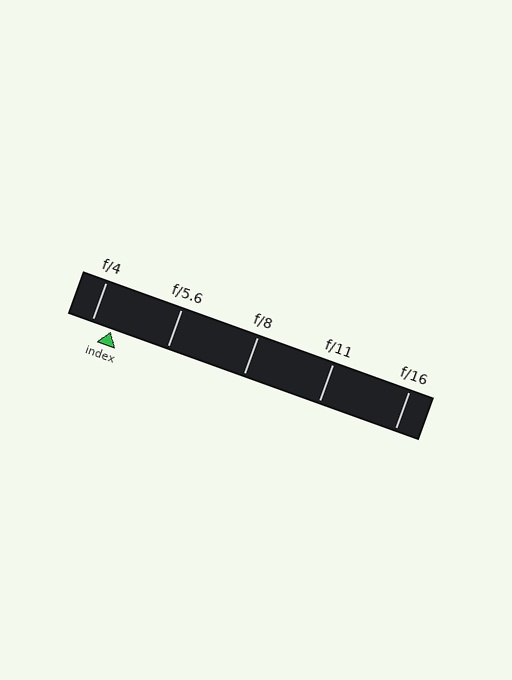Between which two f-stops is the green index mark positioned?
The index mark is between f/4 and f/5.6.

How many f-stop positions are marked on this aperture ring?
There are 5 f-stop positions marked.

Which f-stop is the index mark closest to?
The index mark is closest to f/4.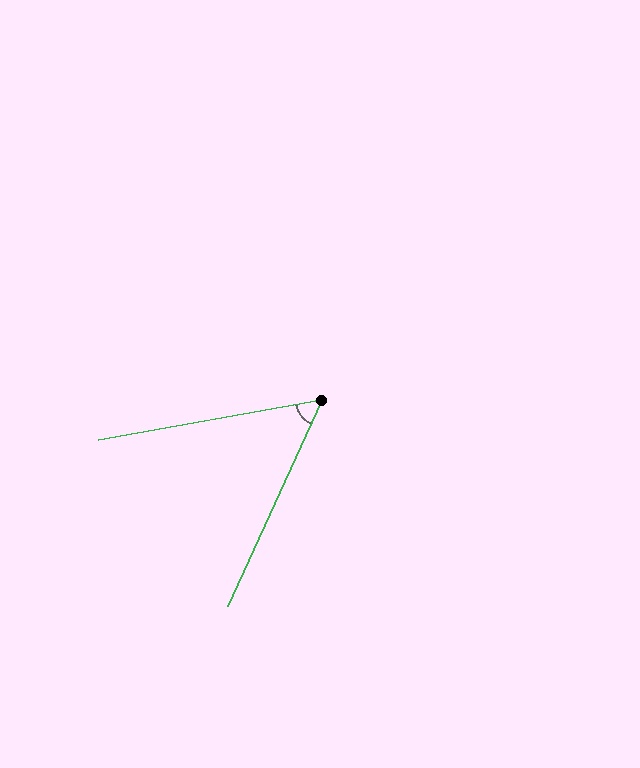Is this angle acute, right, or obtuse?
It is acute.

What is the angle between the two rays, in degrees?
Approximately 55 degrees.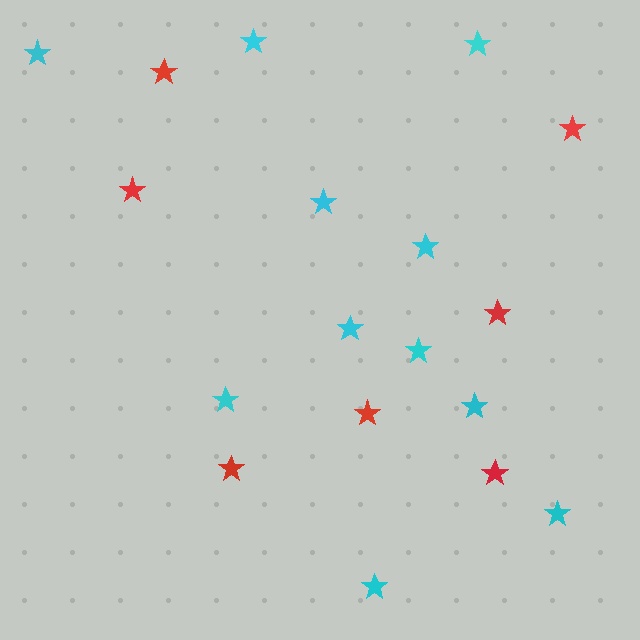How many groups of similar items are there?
There are 2 groups: one group of red stars (7) and one group of cyan stars (11).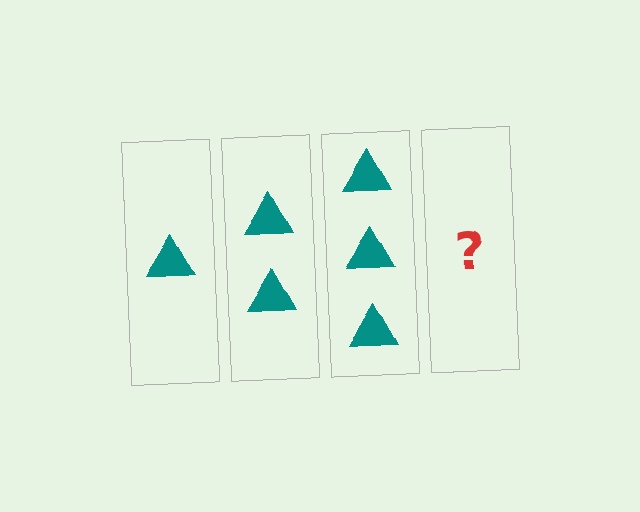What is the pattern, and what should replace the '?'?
The pattern is that each step adds one more triangle. The '?' should be 4 triangles.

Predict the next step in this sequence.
The next step is 4 triangles.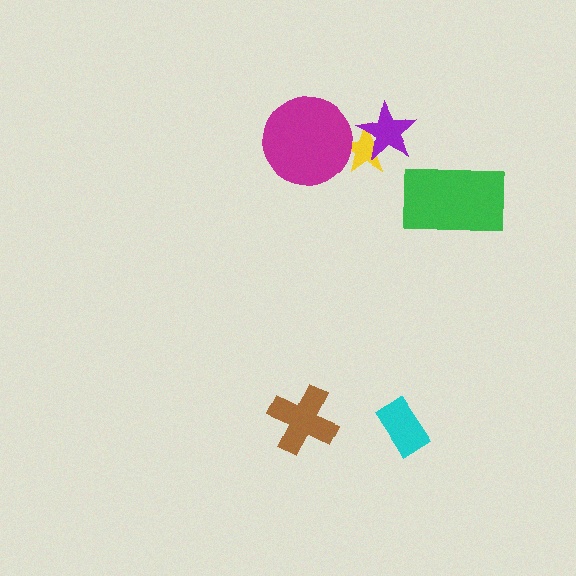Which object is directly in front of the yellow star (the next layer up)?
The purple star is directly in front of the yellow star.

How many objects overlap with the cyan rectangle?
0 objects overlap with the cyan rectangle.